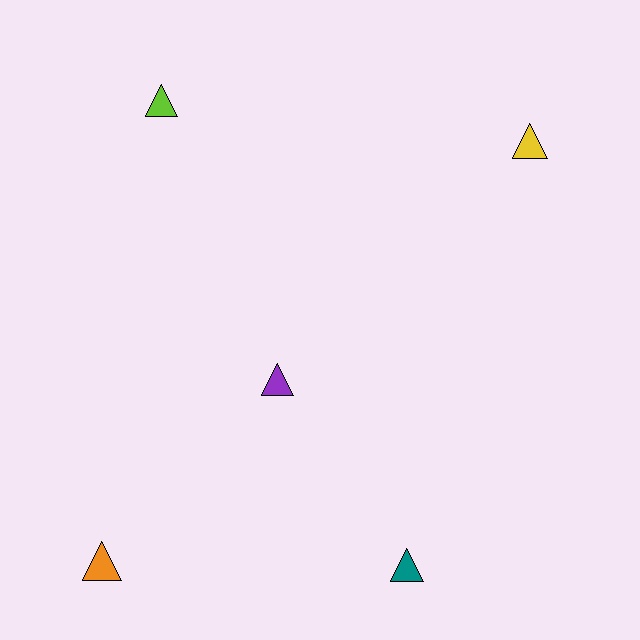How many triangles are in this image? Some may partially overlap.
There are 5 triangles.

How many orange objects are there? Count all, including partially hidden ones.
There is 1 orange object.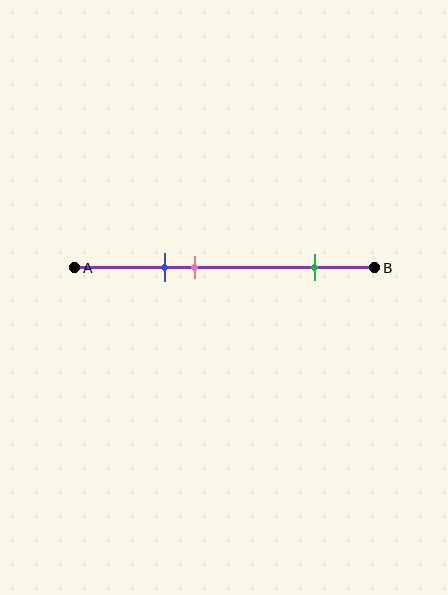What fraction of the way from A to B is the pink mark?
The pink mark is approximately 40% (0.4) of the way from A to B.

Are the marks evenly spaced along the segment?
No, the marks are not evenly spaced.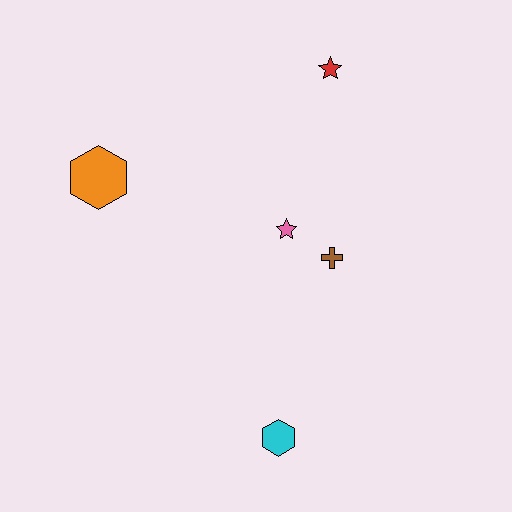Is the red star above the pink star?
Yes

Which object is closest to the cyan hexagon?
The brown cross is closest to the cyan hexagon.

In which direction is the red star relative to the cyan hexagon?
The red star is above the cyan hexagon.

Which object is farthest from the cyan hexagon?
The red star is farthest from the cyan hexagon.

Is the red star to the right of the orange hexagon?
Yes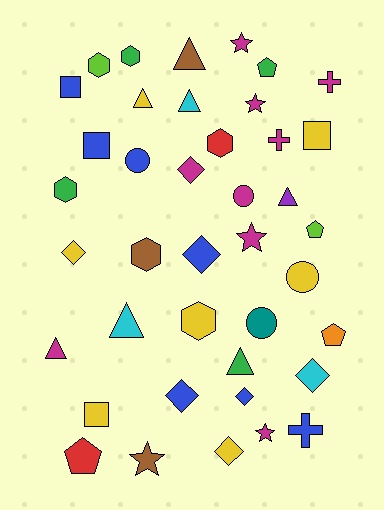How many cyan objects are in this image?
There are 3 cyan objects.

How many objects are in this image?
There are 40 objects.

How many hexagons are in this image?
There are 6 hexagons.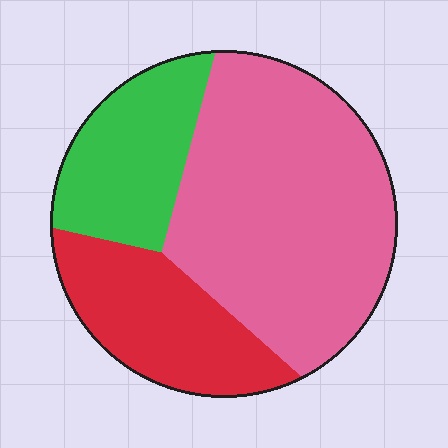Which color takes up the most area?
Pink, at roughly 55%.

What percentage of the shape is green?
Green covers roughly 20% of the shape.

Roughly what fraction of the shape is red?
Red covers around 25% of the shape.